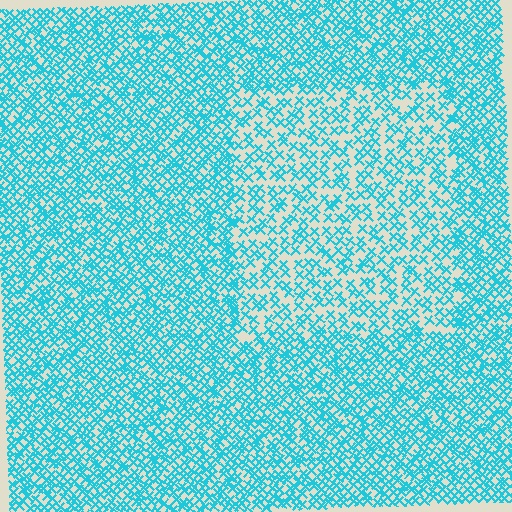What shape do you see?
I see a rectangle.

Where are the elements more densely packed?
The elements are more densely packed outside the rectangle boundary.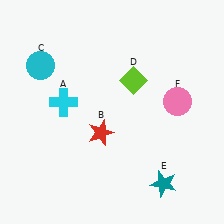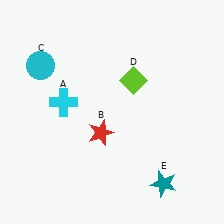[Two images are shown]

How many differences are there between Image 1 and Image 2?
There is 1 difference between the two images.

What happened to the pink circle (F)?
The pink circle (F) was removed in Image 2. It was in the top-right area of Image 1.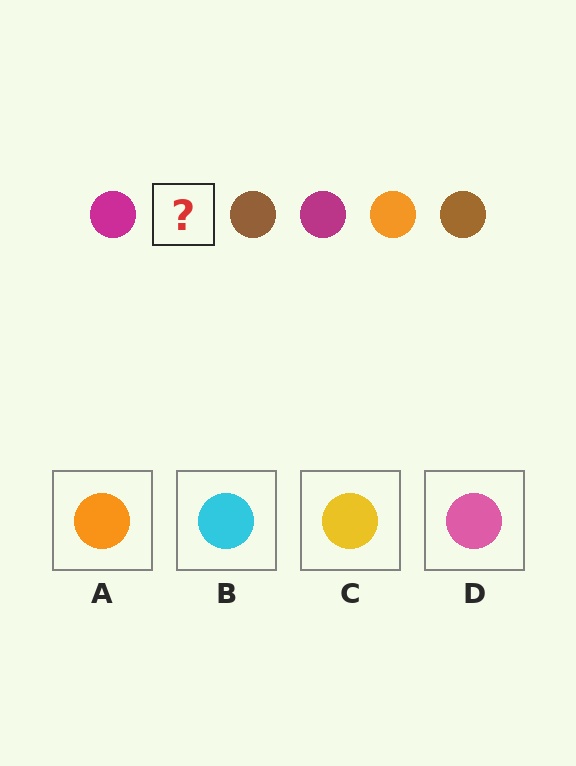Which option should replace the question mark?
Option A.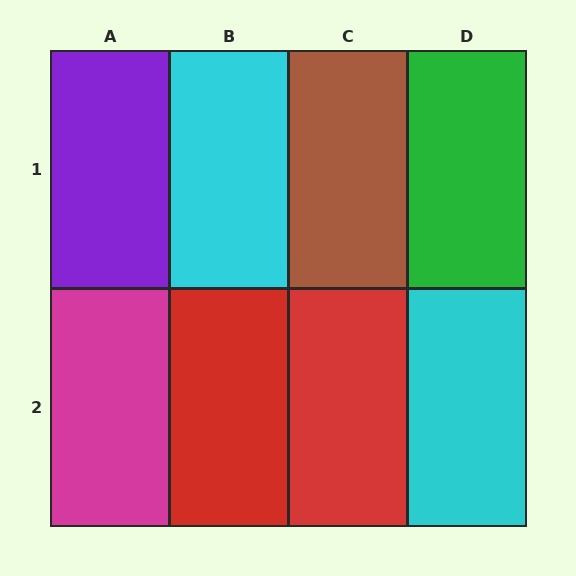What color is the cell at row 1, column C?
Brown.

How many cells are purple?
1 cell is purple.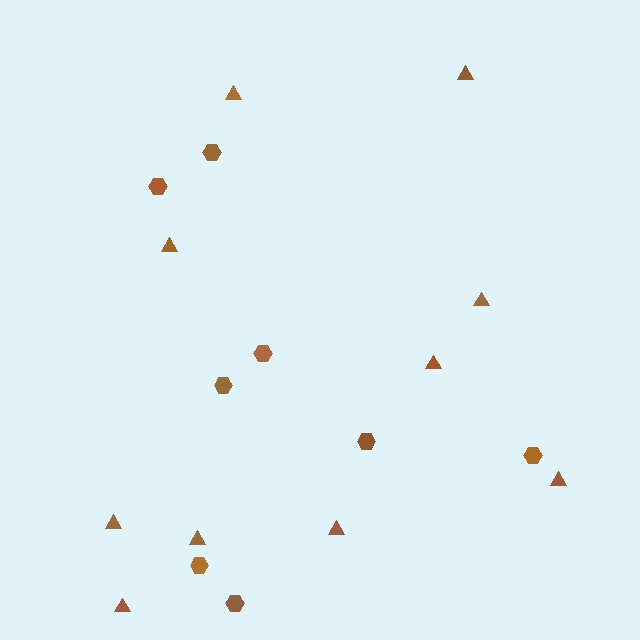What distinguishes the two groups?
There are 2 groups: one group of triangles (10) and one group of hexagons (8).